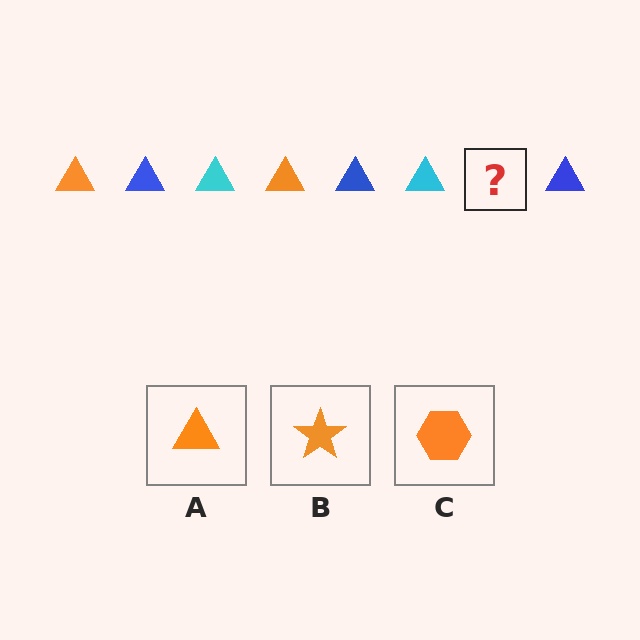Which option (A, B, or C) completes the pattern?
A.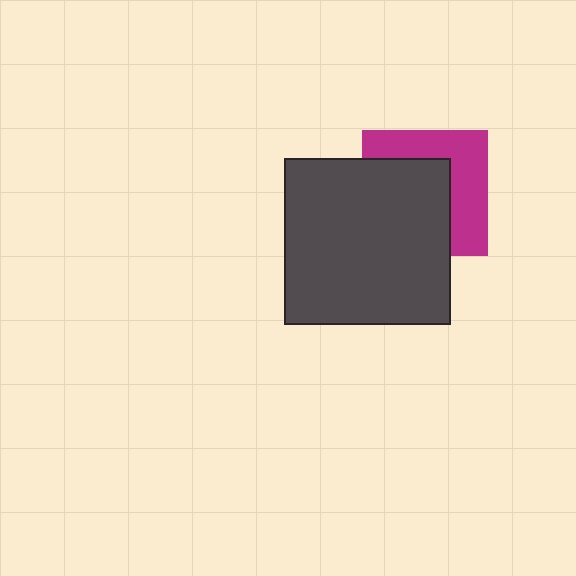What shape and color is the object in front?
The object in front is a dark gray square.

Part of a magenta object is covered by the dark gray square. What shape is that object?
It is a square.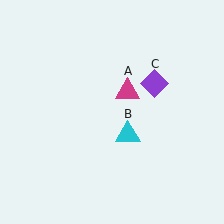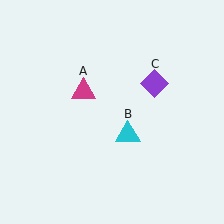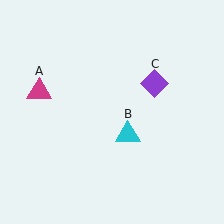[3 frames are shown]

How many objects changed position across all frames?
1 object changed position: magenta triangle (object A).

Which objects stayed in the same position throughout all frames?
Cyan triangle (object B) and purple diamond (object C) remained stationary.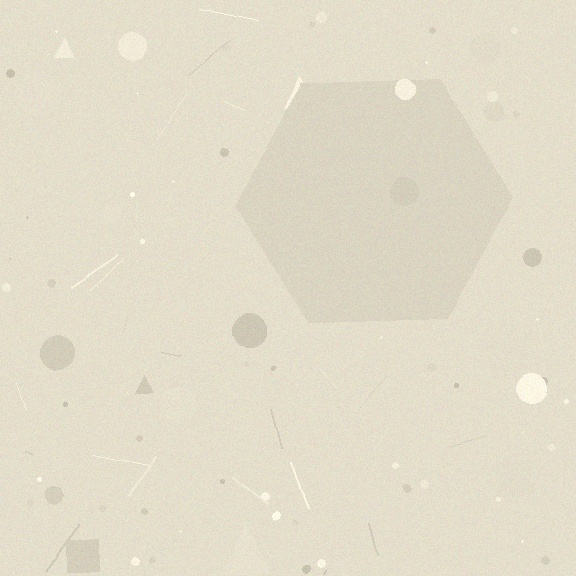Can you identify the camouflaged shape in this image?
The camouflaged shape is a hexagon.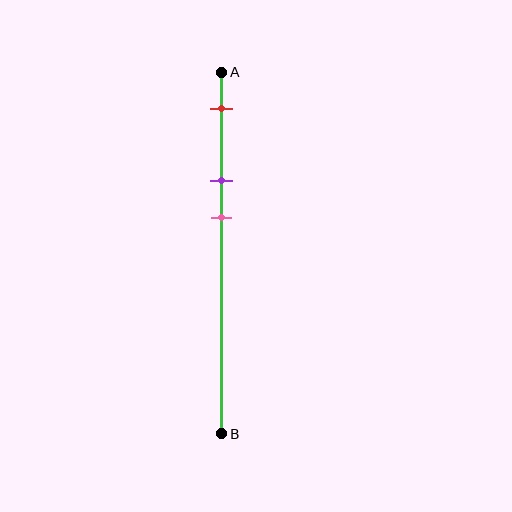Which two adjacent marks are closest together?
The purple and pink marks are the closest adjacent pair.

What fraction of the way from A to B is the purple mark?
The purple mark is approximately 30% (0.3) of the way from A to B.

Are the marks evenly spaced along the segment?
Yes, the marks are approximately evenly spaced.